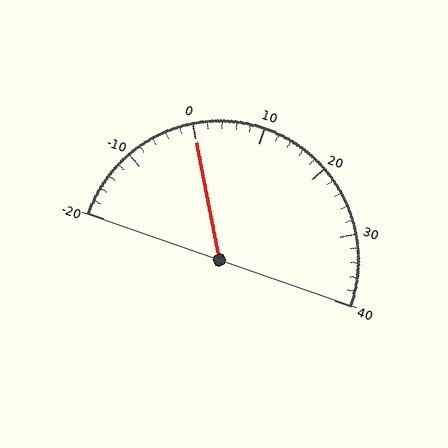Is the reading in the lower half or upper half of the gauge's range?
The reading is in the lower half of the range (-20 to 40).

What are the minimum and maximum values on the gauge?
The gauge ranges from -20 to 40.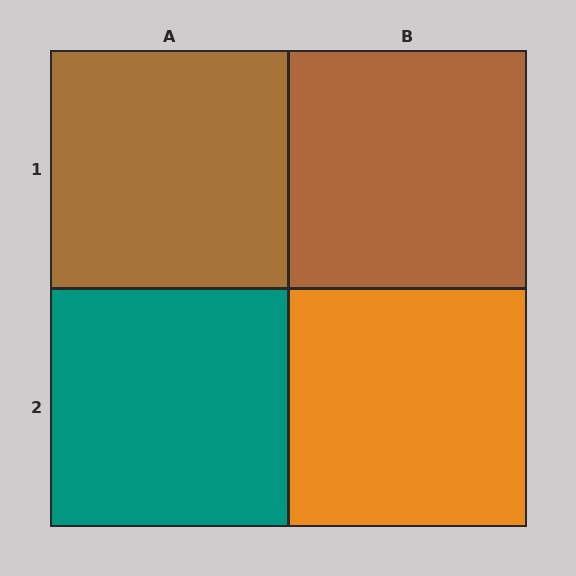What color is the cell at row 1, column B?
Brown.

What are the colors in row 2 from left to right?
Teal, orange.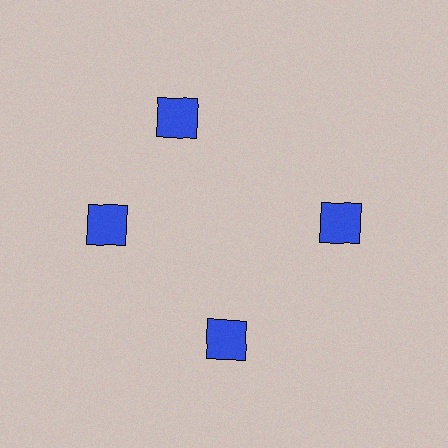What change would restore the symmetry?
The symmetry would be restored by rotating it back into even spacing with its neighbors so that all 4 squares sit at equal angles and equal distance from the center.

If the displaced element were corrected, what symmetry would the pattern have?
It would have 4-fold rotational symmetry — the pattern would map onto itself every 90 degrees.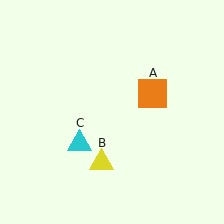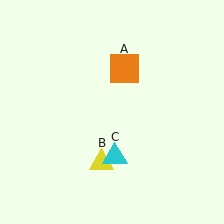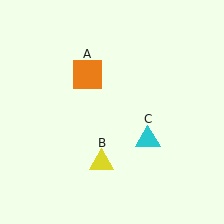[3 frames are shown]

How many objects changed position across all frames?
2 objects changed position: orange square (object A), cyan triangle (object C).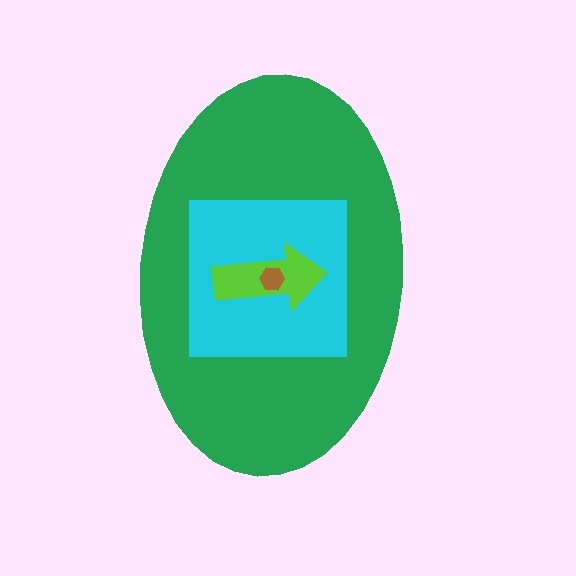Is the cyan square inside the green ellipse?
Yes.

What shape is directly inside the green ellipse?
The cyan square.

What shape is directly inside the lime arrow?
The brown hexagon.